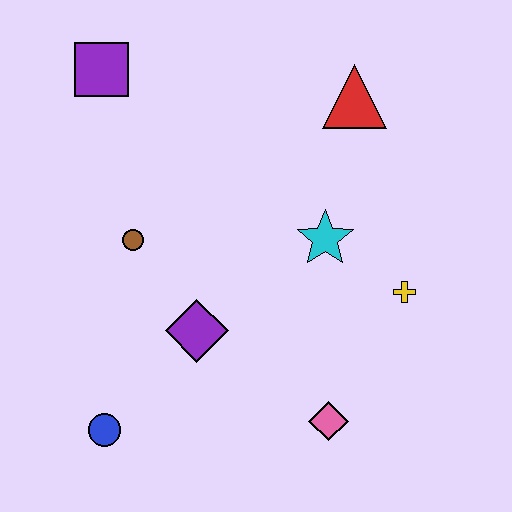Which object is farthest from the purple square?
The pink diamond is farthest from the purple square.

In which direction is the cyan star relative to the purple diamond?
The cyan star is to the right of the purple diamond.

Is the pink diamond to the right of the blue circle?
Yes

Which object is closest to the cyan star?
The yellow cross is closest to the cyan star.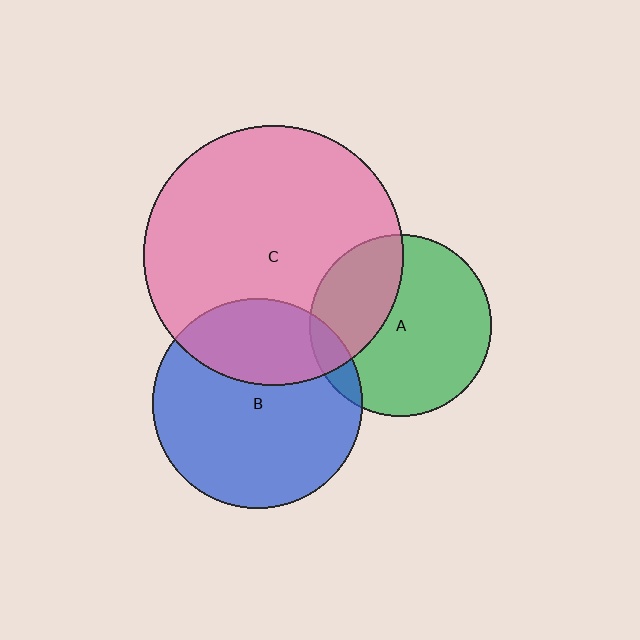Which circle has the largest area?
Circle C (pink).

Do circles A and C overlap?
Yes.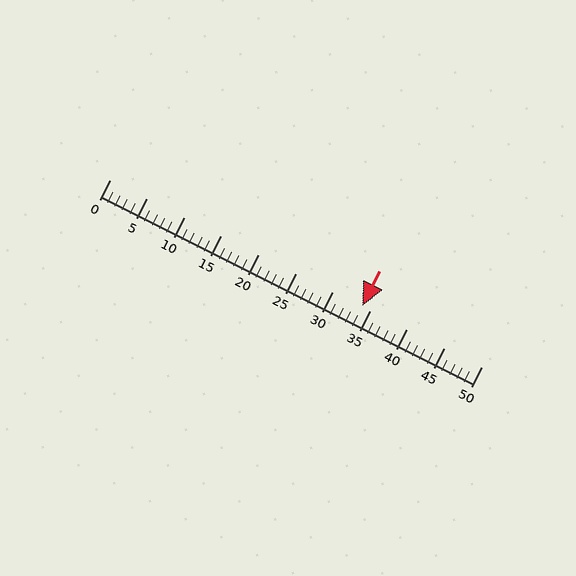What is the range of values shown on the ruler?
The ruler shows values from 0 to 50.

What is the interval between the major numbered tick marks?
The major tick marks are spaced 5 units apart.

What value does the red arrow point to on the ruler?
The red arrow points to approximately 34.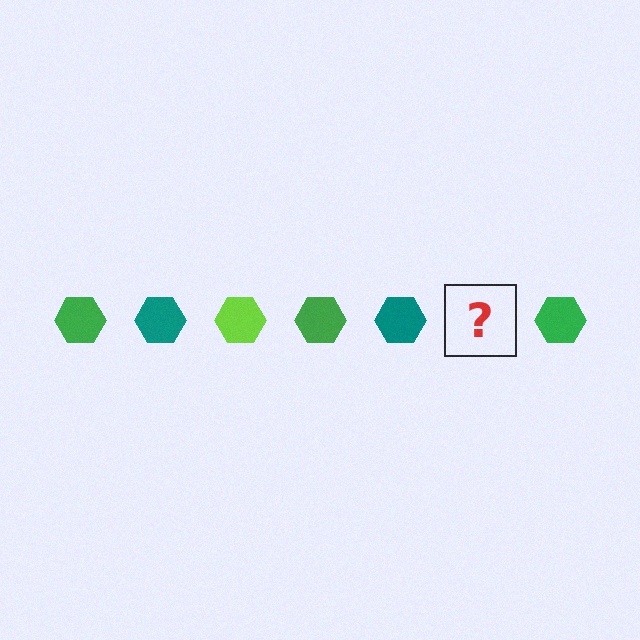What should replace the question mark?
The question mark should be replaced with a lime hexagon.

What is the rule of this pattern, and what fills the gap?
The rule is that the pattern cycles through green, teal, lime hexagons. The gap should be filled with a lime hexagon.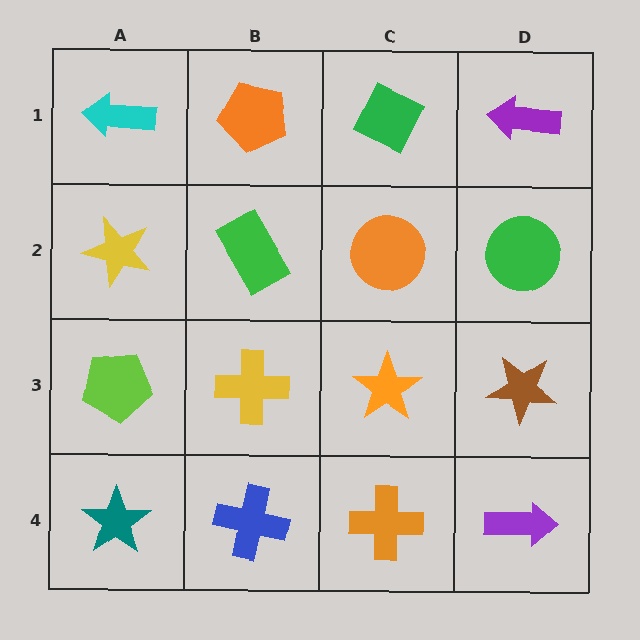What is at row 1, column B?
An orange pentagon.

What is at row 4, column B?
A blue cross.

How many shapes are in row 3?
4 shapes.